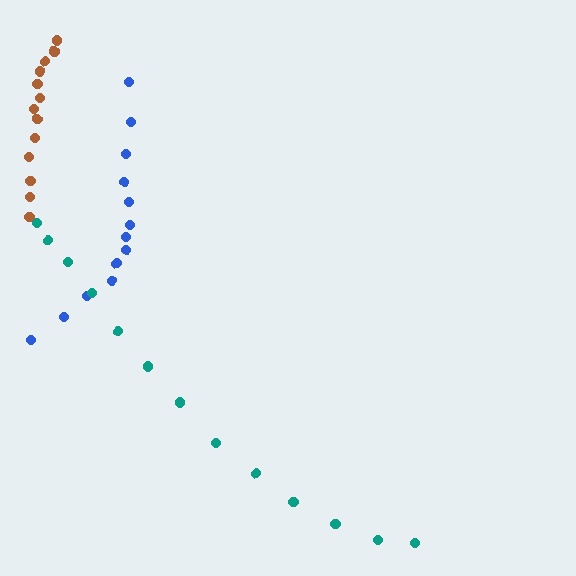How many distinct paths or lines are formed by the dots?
There are 3 distinct paths.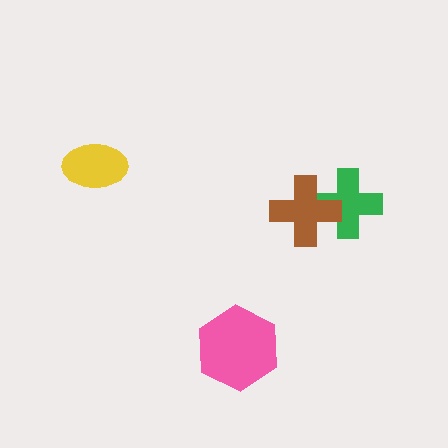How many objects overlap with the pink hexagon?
0 objects overlap with the pink hexagon.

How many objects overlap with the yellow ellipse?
0 objects overlap with the yellow ellipse.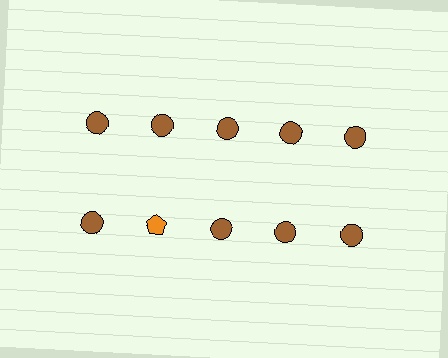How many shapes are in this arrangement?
There are 10 shapes arranged in a grid pattern.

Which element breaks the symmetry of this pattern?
The orange pentagon in the second row, second from left column breaks the symmetry. All other shapes are brown circles.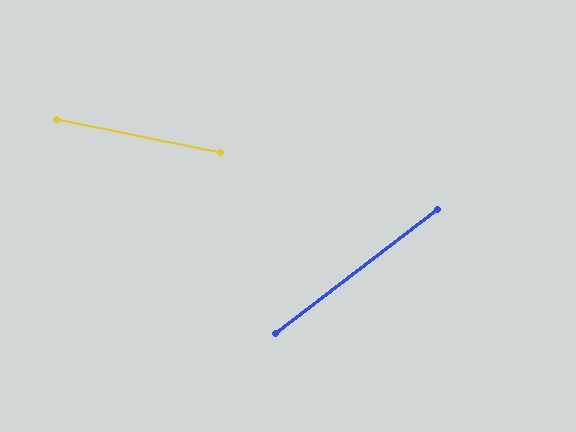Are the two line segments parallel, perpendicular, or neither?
Neither parallel nor perpendicular — they differ by about 49°.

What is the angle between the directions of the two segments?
Approximately 49 degrees.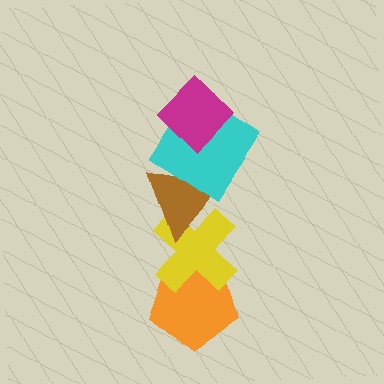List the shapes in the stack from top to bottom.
From top to bottom: the magenta diamond, the cyan diamond, the brown triangle, the yellow cross, the orange pentagon.